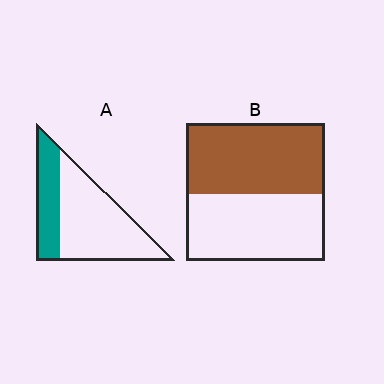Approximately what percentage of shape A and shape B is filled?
A is approximately 30% and B is approximately 50%.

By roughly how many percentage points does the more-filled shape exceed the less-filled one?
By roughly 20 percentage points (B over A).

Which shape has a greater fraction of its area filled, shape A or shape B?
Shape B.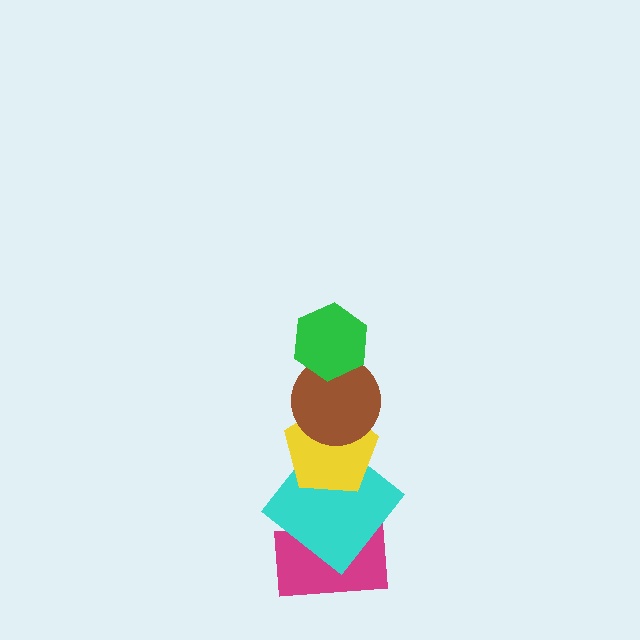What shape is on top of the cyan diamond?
The yellow pentagon is on top of the cyan diamond.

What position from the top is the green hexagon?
The green hexagon is 1st from the top.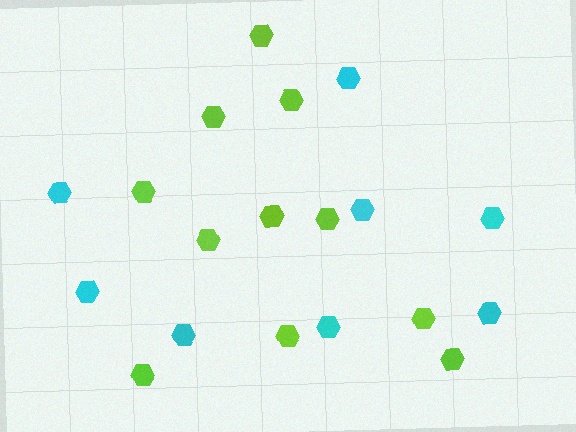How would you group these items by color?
There are 2 groups: one group of cyan hexagons (8) and one group of lime hexagons (11).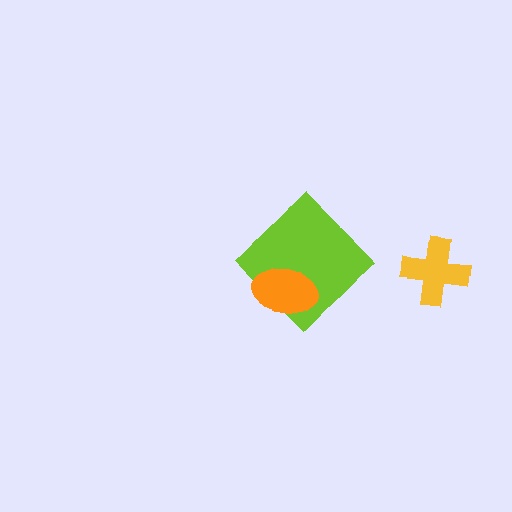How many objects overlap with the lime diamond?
1 object overlaps with the lime diamond.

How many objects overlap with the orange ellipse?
1 object overlaps with the orange ellipse.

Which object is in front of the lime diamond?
The orange ellipse is in front of the lime diamond.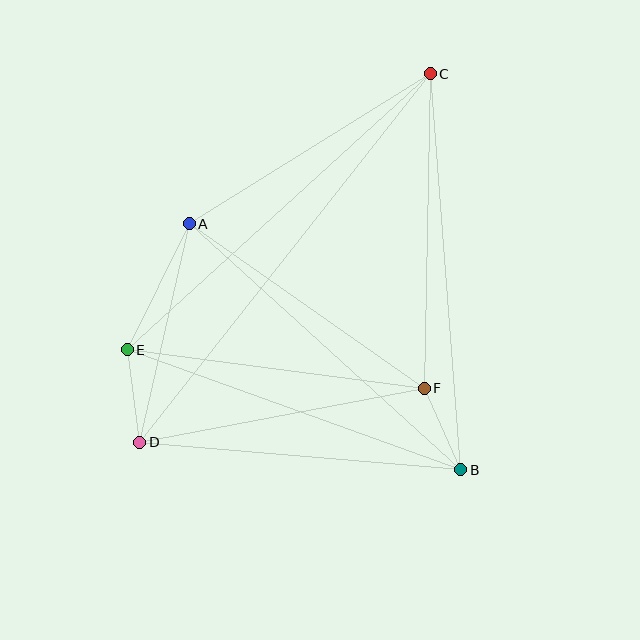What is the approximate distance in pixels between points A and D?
The distance between A and D is approximately 224 pixels.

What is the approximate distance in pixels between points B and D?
The distance between B and D is approximately 322 pixels.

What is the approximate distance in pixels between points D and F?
The distance between D and F is approximately 289 pixels.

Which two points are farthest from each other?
Points C and D are farthest from each other.